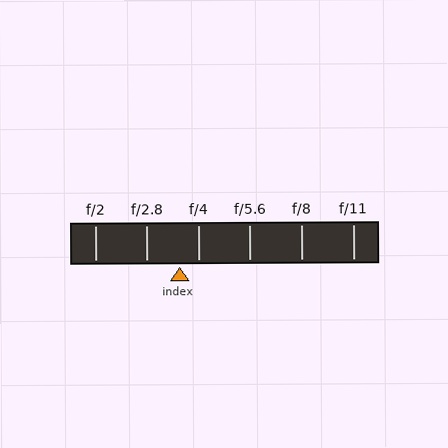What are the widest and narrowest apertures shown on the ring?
The widest aperture shown is f/2 and the narrowest is f/11.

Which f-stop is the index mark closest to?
The index mark is closest to f/4.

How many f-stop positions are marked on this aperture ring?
There are 6 f-stop positions marked.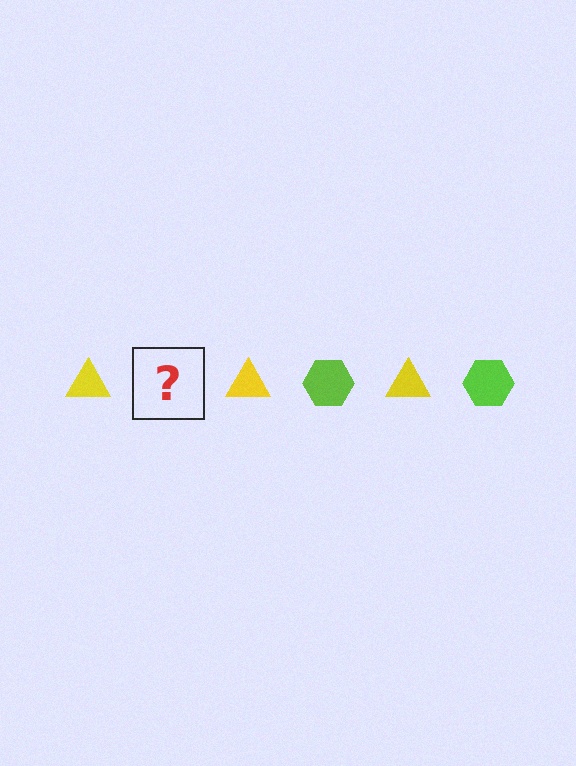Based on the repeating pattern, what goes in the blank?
The blank should be a lime hexagon.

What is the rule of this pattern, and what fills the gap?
The rule is that the pattern alternates between yellow triangle and lime hexagon. The gap should be filled with a lime hexagon.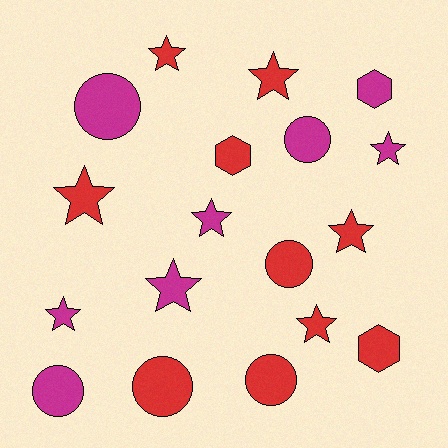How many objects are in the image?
There are 18 objects.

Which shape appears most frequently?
Star, with 9 objects.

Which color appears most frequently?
Red, with 10 objects.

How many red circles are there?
There are 3 red circles.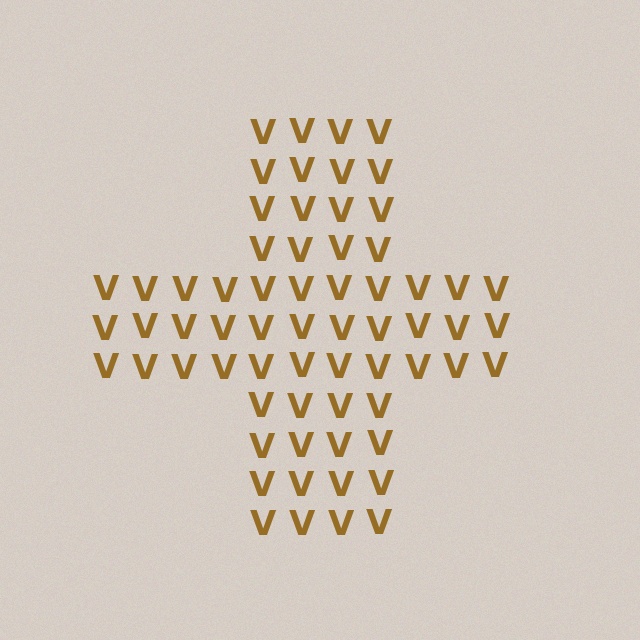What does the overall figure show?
The overall figure shows a cross.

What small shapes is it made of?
It is made of small letter V's.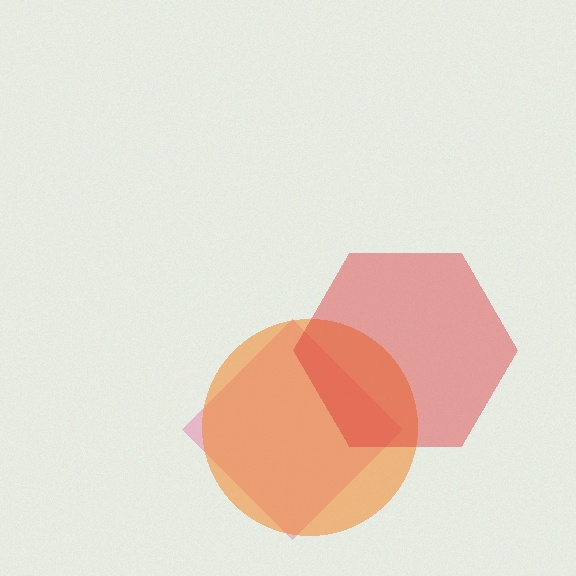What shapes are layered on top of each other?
The layered shapes are: a pink diamond, an orange circle, a red hexagon.